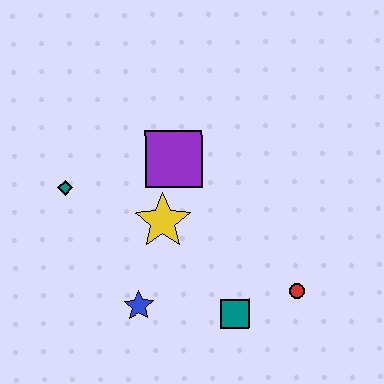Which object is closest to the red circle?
The teal square is closest to the red circle.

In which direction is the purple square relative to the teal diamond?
The purple square is to the right of the teal diamond.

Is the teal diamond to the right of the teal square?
No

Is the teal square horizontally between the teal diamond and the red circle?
Yes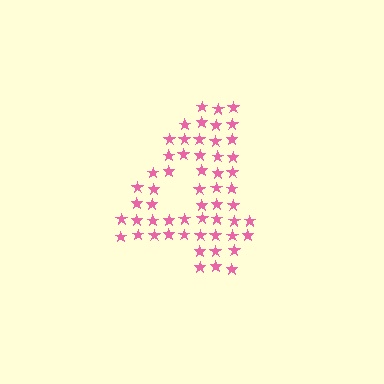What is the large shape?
The large shape is the digit 4.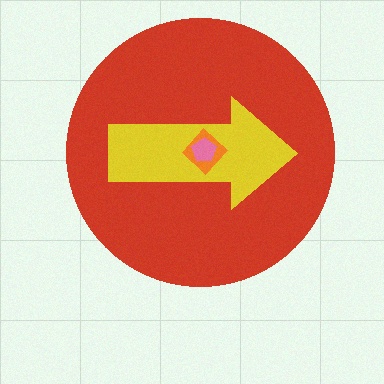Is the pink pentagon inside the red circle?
Yes.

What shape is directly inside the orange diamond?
The pink pentagon.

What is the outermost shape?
The red circle.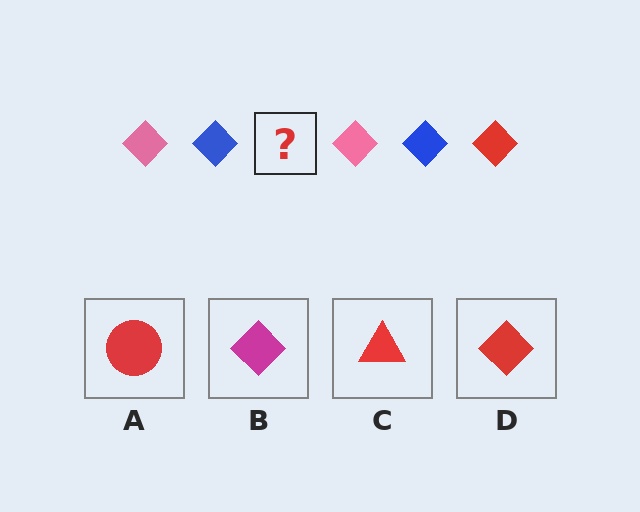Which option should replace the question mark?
Option D.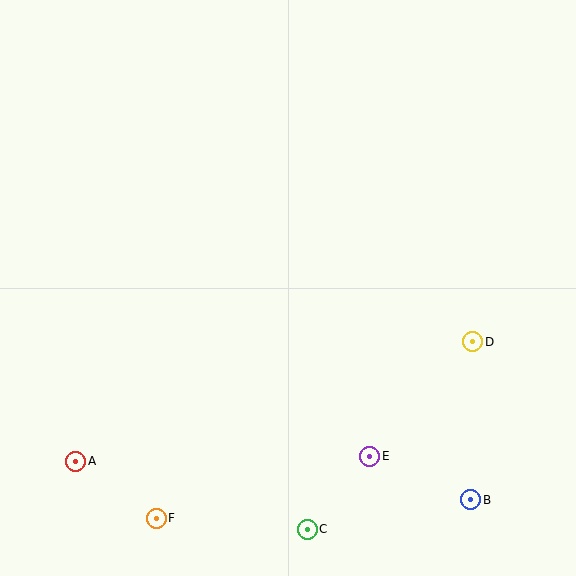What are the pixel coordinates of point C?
Point C is at (307, 529).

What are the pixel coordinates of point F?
Point F is at (156, 518).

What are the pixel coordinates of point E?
Point E is at (370, 456).